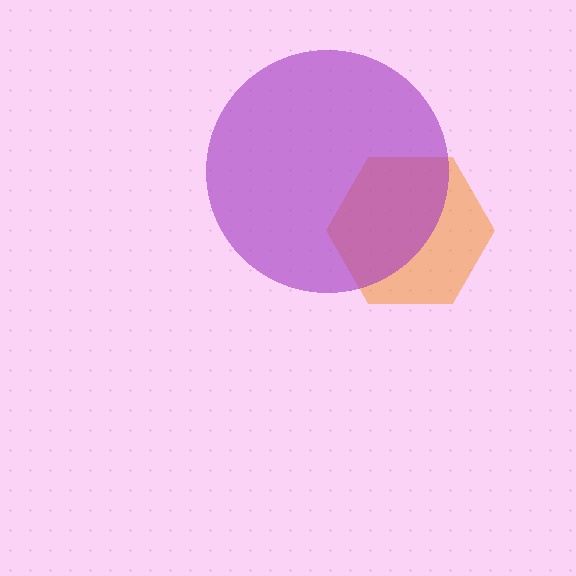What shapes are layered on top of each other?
The layered shapes are: an orange hexagon, a purple circle.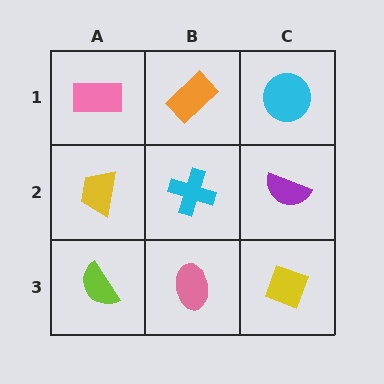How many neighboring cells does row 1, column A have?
2.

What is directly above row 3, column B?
A cyan cross.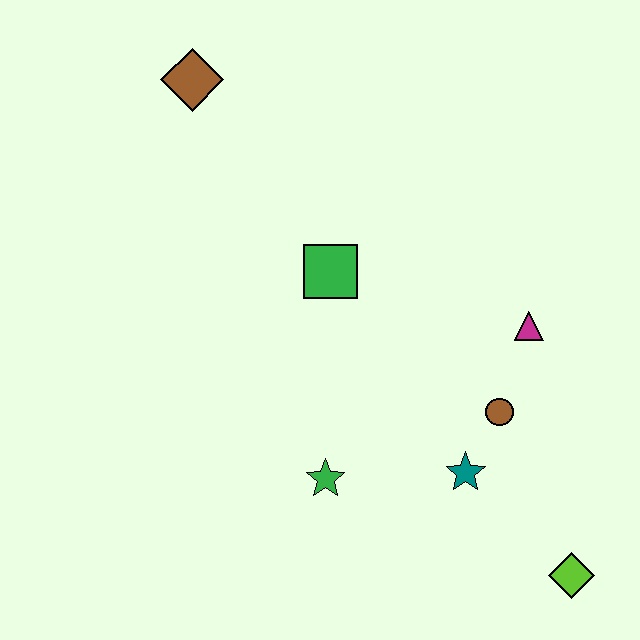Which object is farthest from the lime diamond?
The brown diamond is farthest from the lime diamond.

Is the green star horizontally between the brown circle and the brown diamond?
Yes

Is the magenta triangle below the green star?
No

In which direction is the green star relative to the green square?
The green star is below the green square.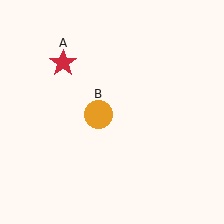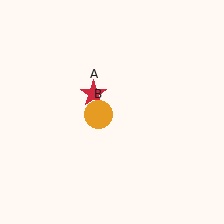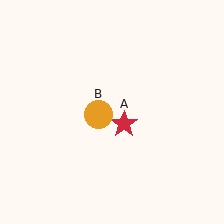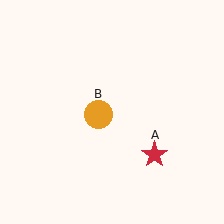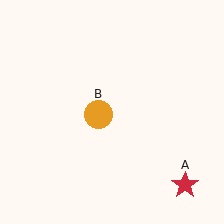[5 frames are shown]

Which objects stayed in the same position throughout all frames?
Orange circle (object B) remained stationary.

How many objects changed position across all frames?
1 object changed position: red star (object A).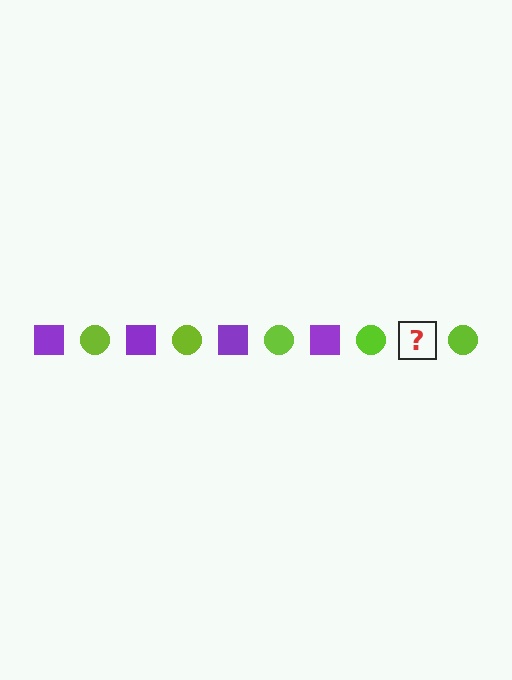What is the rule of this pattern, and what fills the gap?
The rule is that the pattern alternates between purple square and lime circle. The gap should be filled with a purple square.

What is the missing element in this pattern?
The missing element is a purple square.